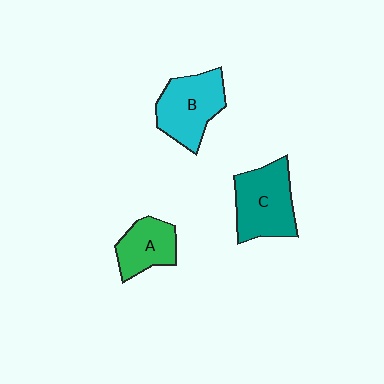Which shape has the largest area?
Shape C (teal).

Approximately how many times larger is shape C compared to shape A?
Approximately 1.5 times.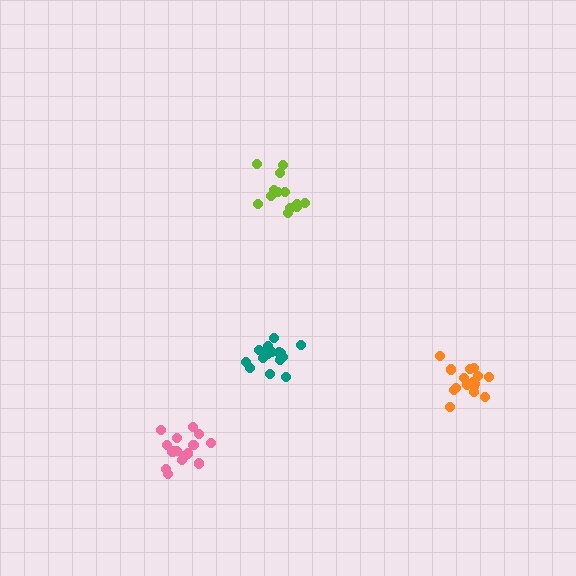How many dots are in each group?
Group 1: 13 dots, Group 2: 16 dots, Group 3: 16 dots, Group 4: 16 dots (61 total).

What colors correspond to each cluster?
The clusters are colored: lime, orange, teal, pink.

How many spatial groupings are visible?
There are 4 spatial groupings.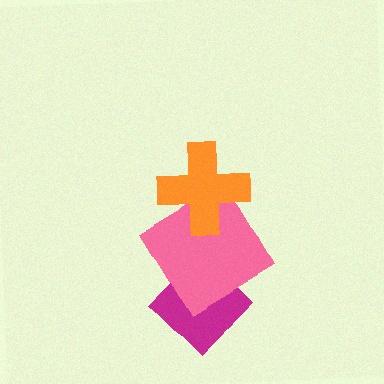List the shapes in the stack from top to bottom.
From top to bottom: the orange cross, the pink diamond, the magenta diamond.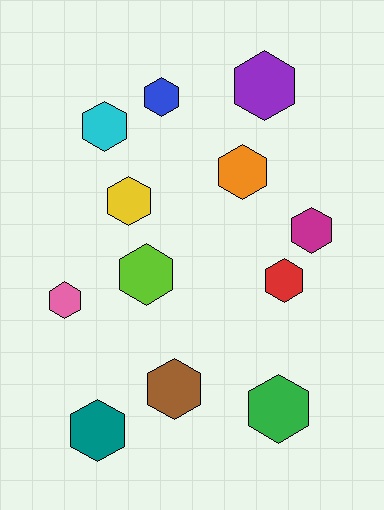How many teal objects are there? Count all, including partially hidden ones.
There is 1 teal object.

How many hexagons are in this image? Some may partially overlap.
There are 12 hexagons.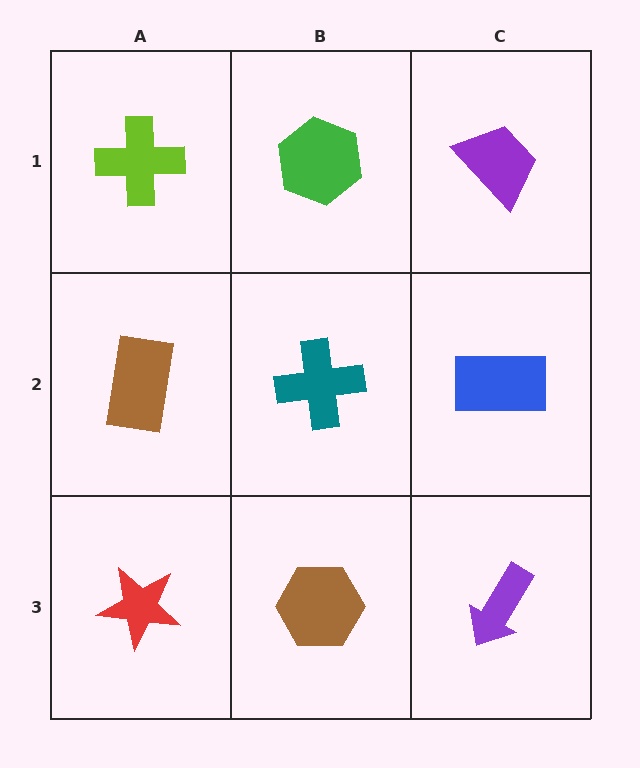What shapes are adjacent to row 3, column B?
A teal cross (row 2, column B), a red star (row 3, column A), a purple arrow (row 3, column C).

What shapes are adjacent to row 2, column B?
A green hexagon (row 1, column B), a brown hexagon (row 3, column B), a brown rectangle (row 2, column A), a blue rectangle (row 2, column C).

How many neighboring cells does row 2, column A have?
3.